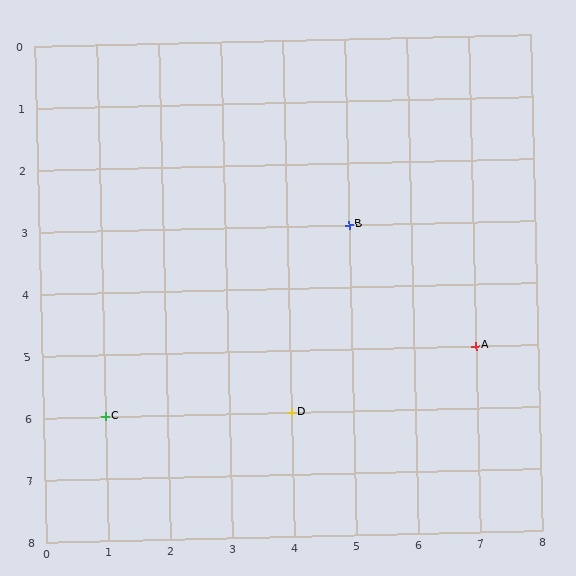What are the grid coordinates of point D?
Point D is at grid coordinates (4, 6).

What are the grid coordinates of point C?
Point C is at grid coordinates (1, 6).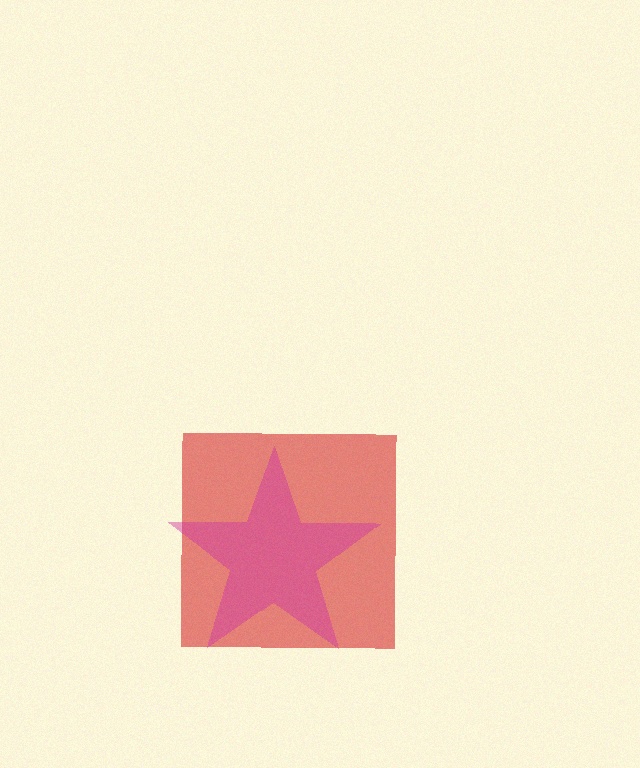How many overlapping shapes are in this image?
There are 2 overlapping shapes in the image.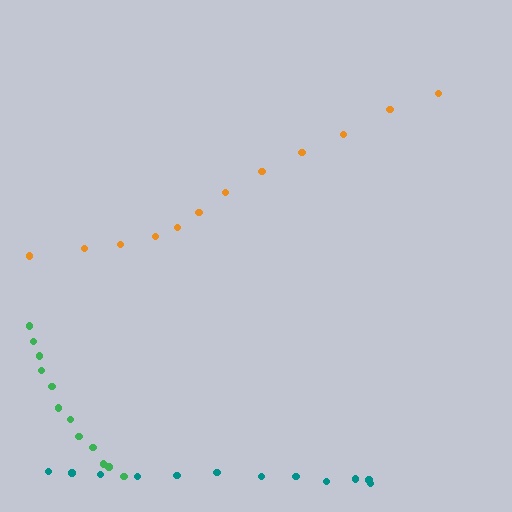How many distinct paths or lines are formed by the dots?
There are 3 distinct paths.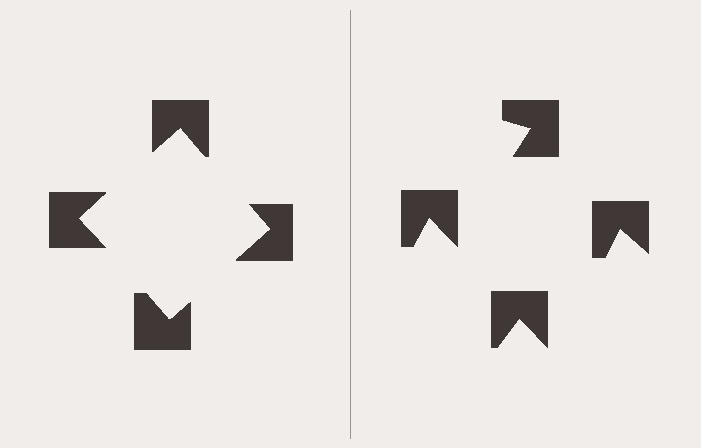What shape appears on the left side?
An illusory square.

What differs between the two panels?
The notched squares are positioned identically on both sides; only the wedge orientations differ. On the left they align to a square; on the right they are misaligned.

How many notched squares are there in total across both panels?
8 — 4 on each side.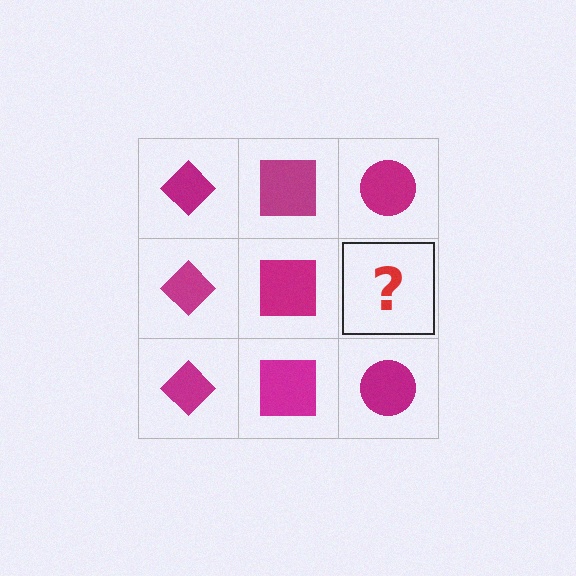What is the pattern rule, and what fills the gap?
The rule is that each column has a consistent shape. The gap should be filled with a magenta circle.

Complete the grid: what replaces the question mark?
The question mark should be replaced with a magenta circle.